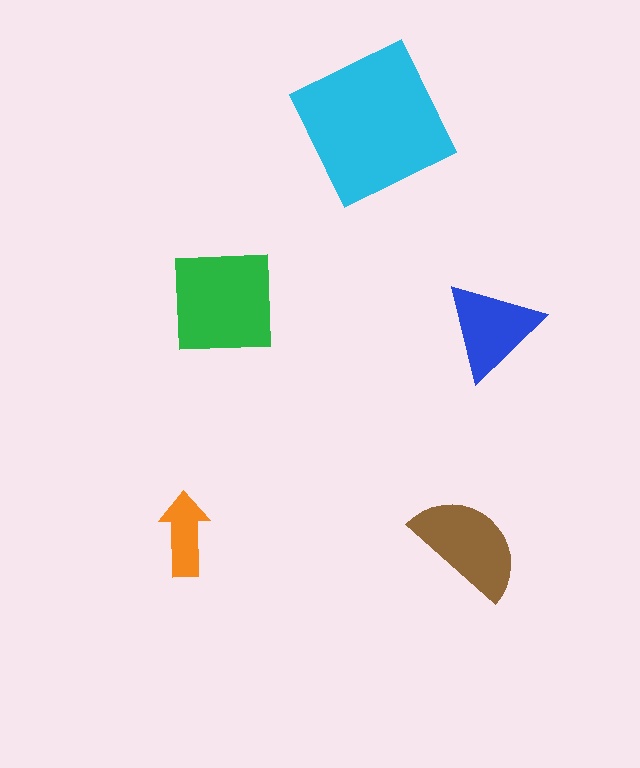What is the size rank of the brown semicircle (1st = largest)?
3rd.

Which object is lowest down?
The brown semicircle is bottommost.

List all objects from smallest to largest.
The orange arrow, the blue triangle, the brown semicircle, the green square, the cyan square.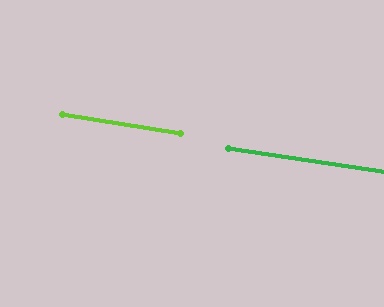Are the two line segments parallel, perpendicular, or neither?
Parallel — their directions differ by only 0.8°.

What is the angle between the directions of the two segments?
Approximately 1 degree.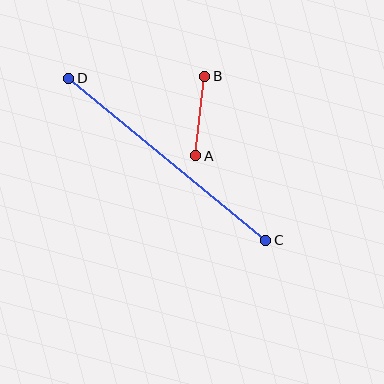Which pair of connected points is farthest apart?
Points C and D are farthest apart.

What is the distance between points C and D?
The distance is approximately 255 pixels.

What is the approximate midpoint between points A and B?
The midpoint is at approximately (200, 116) pixels.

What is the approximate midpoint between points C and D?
The midpoint is at approximately (167, 159) pixels.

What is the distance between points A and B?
The distance is approximately 80 pixels.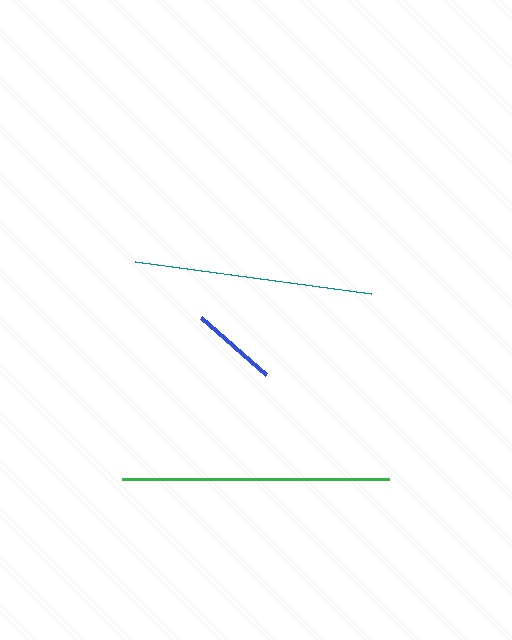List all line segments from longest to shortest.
From longest to shortest: green, teal, blue.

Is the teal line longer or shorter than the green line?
The green line is longer than the teal line.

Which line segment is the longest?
The green line is the longest at approximately 267 pixels.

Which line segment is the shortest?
The blue line is the shortest at approximately 86 pixels.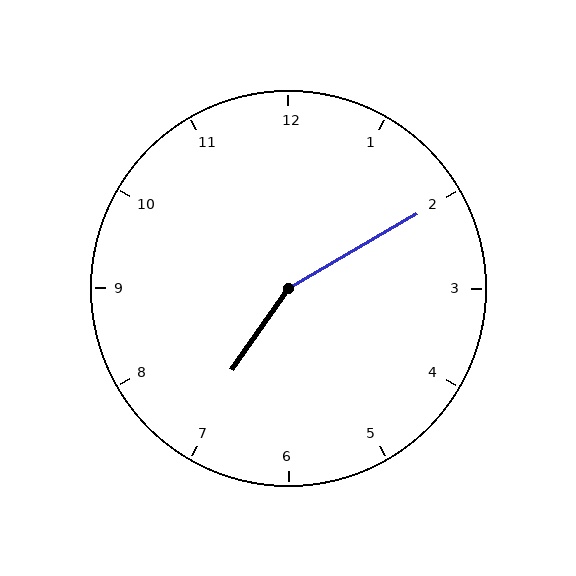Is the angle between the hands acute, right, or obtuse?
It is obtuse.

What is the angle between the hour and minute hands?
Approximately 155 degrees.